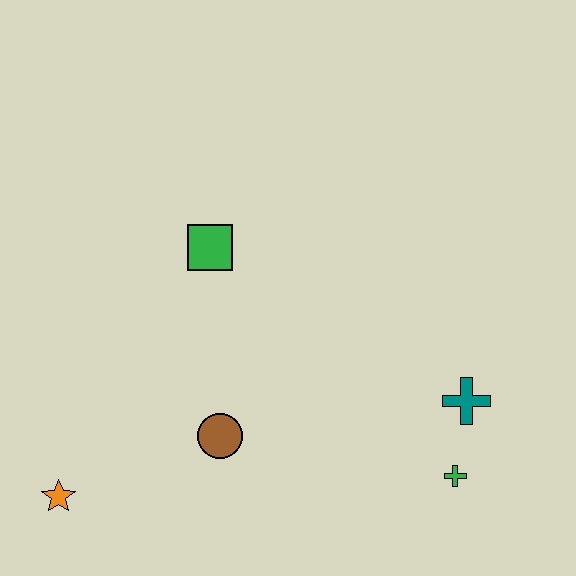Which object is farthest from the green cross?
The orange star is farthest from the green cross.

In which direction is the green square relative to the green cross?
The green square is to the left of the green cross.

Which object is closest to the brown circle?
The orange star is closest to the brown circle.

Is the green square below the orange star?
No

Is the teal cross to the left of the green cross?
No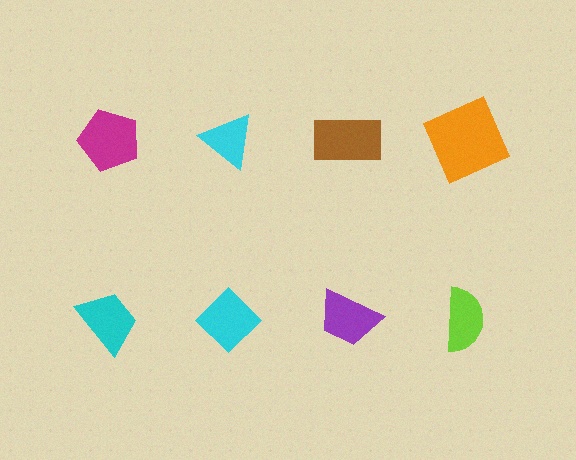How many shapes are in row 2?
4 shapes.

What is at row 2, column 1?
A cyan trapezoid.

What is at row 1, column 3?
A brown rectangle.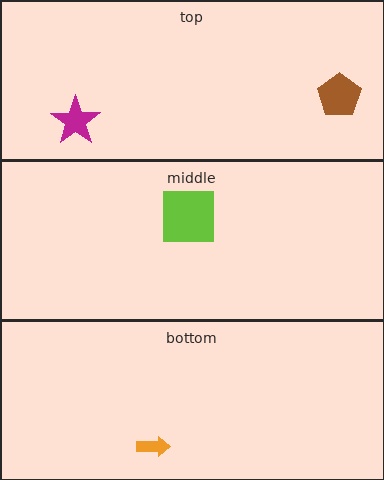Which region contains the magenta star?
The top region.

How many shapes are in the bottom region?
1.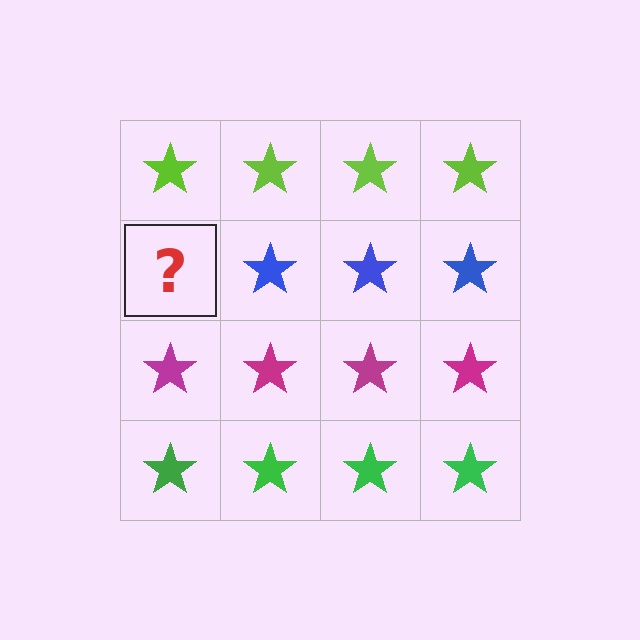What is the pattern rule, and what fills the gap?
The rule is that each row has a consistent color. The gap should be filled with a blue star.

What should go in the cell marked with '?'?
The missing cell should contain a blue star.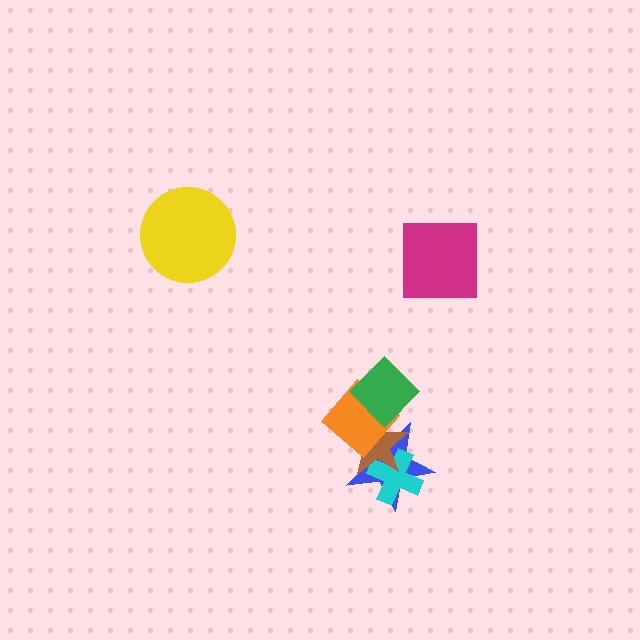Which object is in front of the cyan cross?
The brown star is in front of the cyan cross.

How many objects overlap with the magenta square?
0 objects overlap with the magenta square.